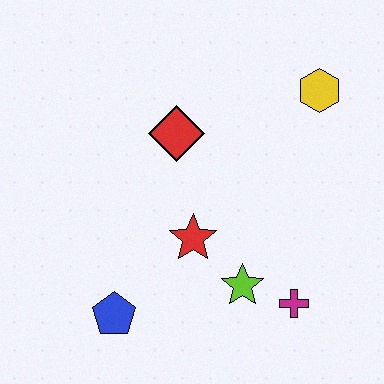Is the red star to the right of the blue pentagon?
Yes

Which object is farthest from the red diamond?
The magenta cross is farthest from the red diamond.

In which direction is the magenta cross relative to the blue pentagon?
The magenta cross is to the right of the blue pentagon.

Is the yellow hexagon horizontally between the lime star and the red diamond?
No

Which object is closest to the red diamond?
The red star is closest to the red diamond.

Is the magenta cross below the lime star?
Yes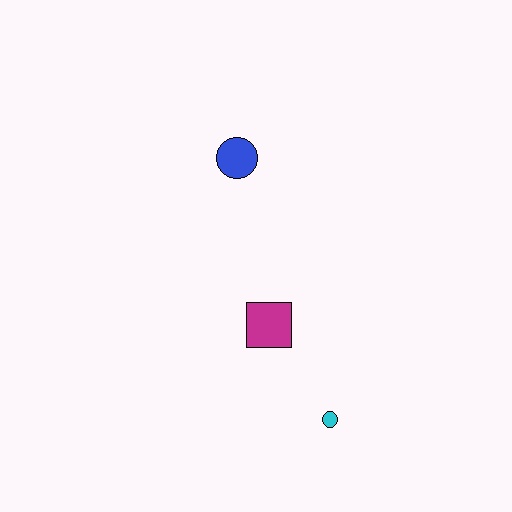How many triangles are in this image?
There are no triangles.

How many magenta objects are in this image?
There is 1 magenta object.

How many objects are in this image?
There are 3 objects.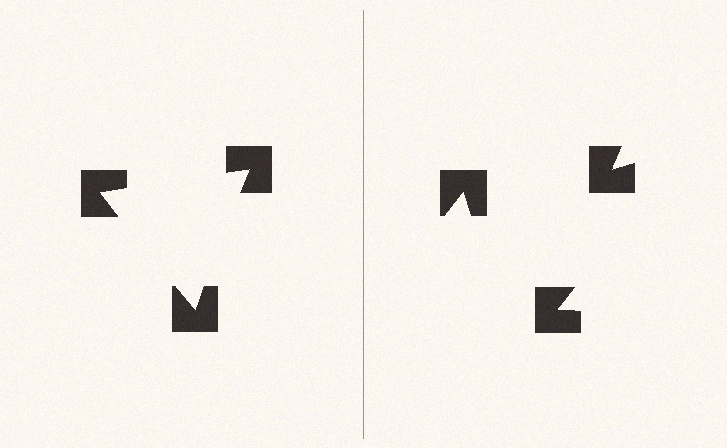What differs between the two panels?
The notched squares are positioned identically on both sides; only the wedge orientations differ. On the left they align to a triangle; on the right they are misaligned.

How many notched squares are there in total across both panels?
6 — 3 on each side.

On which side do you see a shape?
An illusory triangle appears on the left side. On the right side the wedge cuts are rotated, so no coherent shape forms.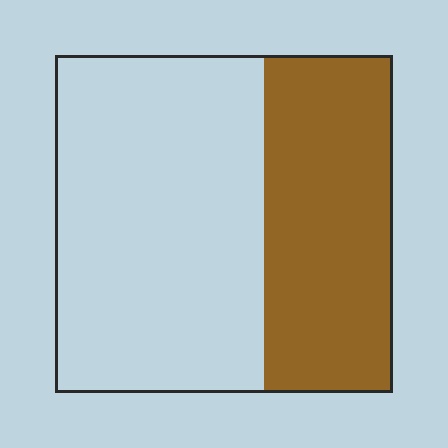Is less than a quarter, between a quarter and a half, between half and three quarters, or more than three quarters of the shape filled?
Between a quarter and a half.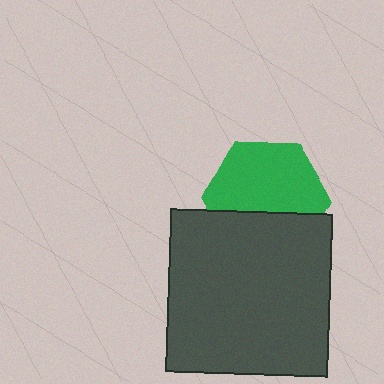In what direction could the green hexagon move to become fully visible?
The green hexagon could move up. That would shift it out from behind the dark gray square entirely.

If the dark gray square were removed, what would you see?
You would see the complete green hexagon.